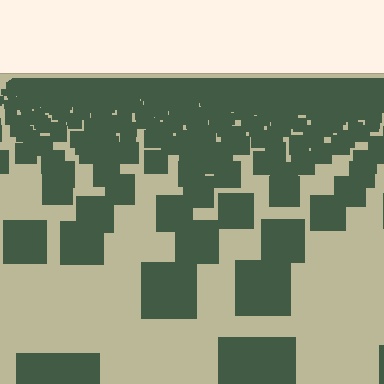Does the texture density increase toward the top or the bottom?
Density increases toward the top.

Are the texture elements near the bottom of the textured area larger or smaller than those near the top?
Larger. Near the bottom, elements are closer to the viewer and appear at a bigger on-screen size.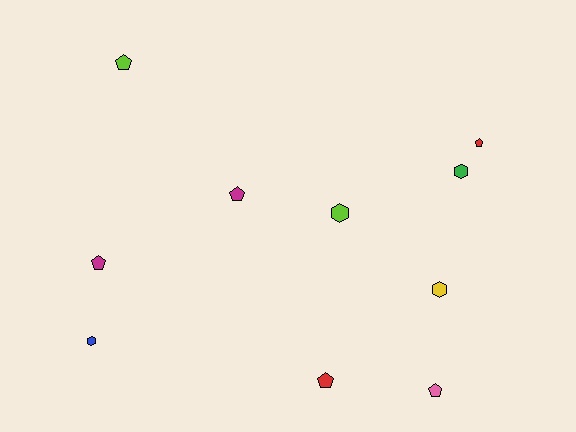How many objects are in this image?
There are 10 objects.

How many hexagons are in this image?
There are 4 hexagons.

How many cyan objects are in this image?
There are no cyan objects.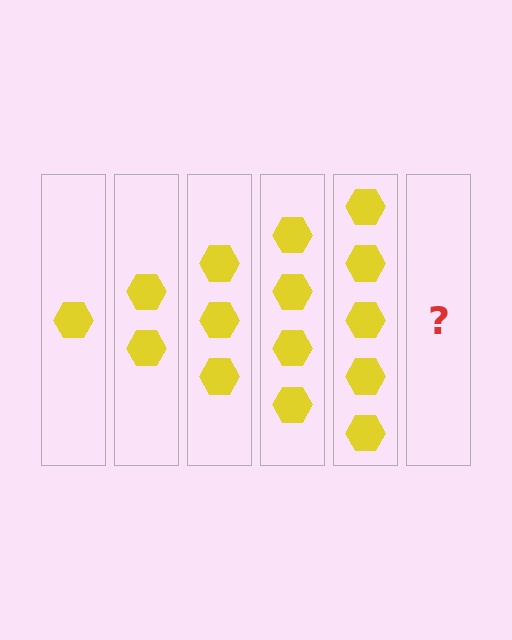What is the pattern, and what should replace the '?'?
The pattern is that each step adds one more hexagon. The '?' should be 6 hexagons.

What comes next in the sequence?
The next element should be 6 hexagons.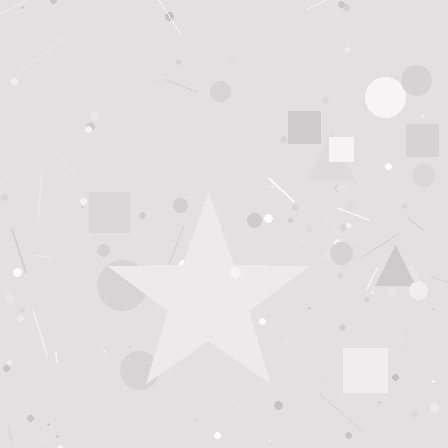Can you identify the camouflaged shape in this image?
The camouflaged shape is a star.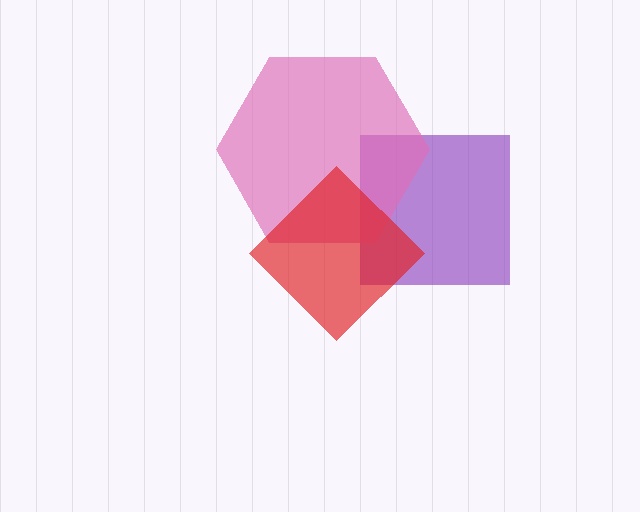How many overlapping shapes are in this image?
There are 3 overlapping shapes in the image.